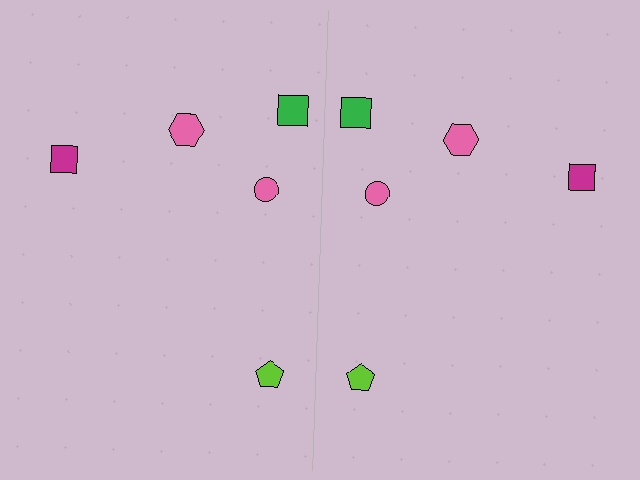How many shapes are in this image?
There are 10 shapes in this image.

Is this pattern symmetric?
Yes, this pattern has bilateral (reflection) symmetry.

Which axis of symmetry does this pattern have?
The pattern has a vertical axis of symmetry running through the center of the image.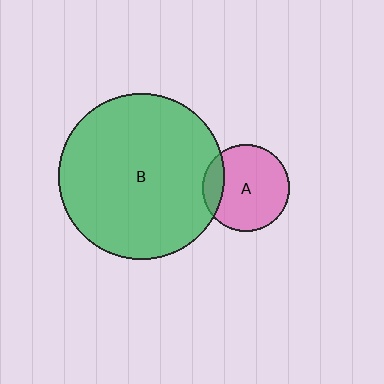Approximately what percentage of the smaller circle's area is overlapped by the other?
Approximately 15%.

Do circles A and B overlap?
Yes.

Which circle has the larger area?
Circle B (green).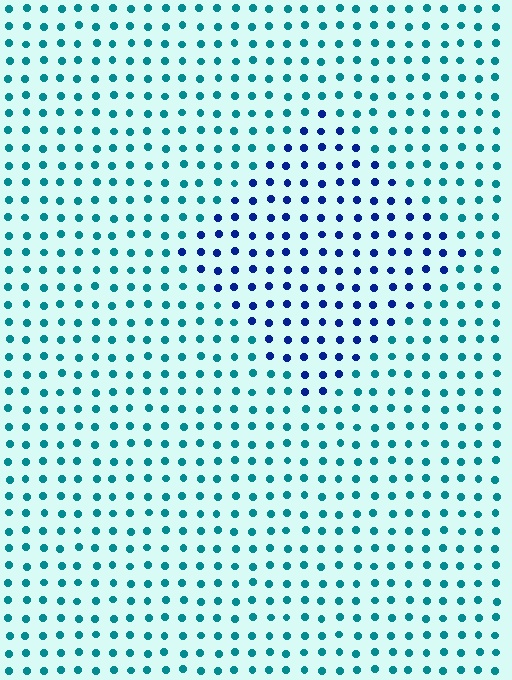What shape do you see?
I see a diamond.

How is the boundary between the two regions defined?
The boundary is defined purely by a slight shift in hue (about 46 degrees). Spacing, size, and orientation are identical on both sides.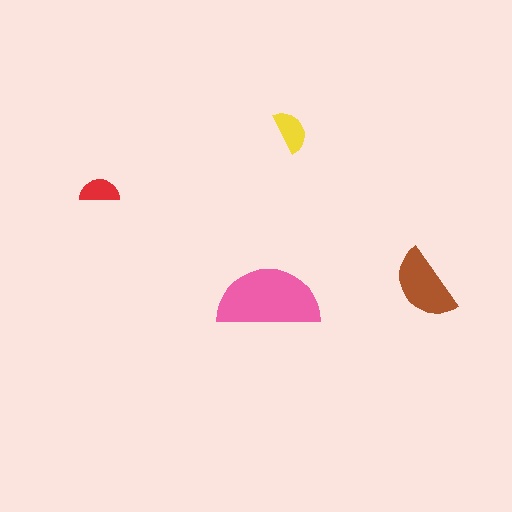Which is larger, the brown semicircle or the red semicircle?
The brown one.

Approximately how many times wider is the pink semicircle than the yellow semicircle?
About 2.5 times wider.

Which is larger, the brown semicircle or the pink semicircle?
The pink one.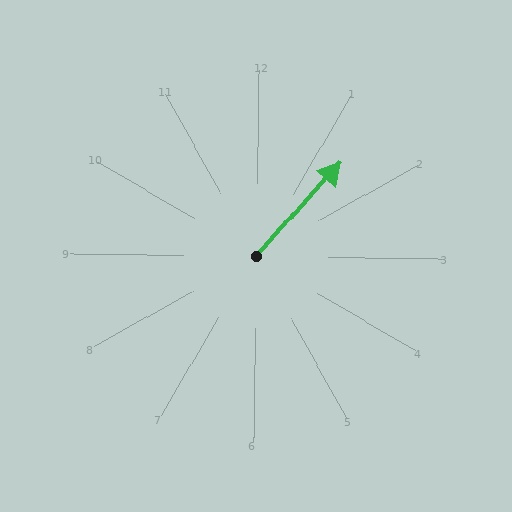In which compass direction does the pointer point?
Northeast.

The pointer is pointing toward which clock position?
Roughly 1 o'clock.